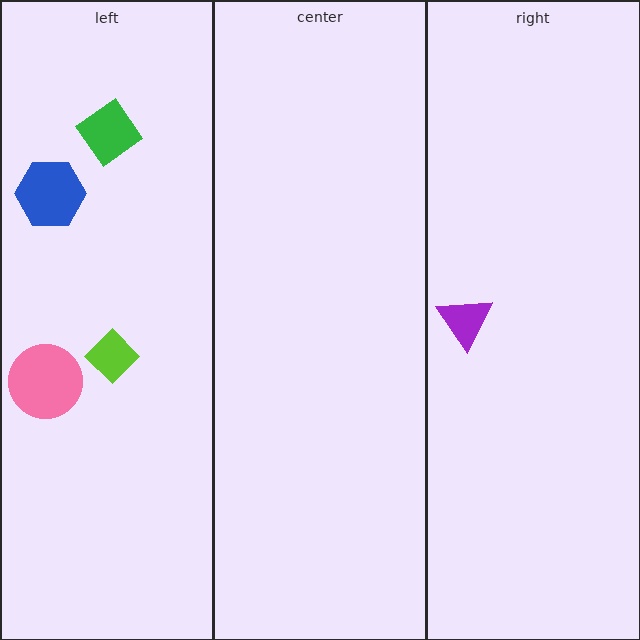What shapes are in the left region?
The pink circle, the lime diamond, the blue hexagon, the green diamond.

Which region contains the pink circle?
The left region.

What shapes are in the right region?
The purple triangle.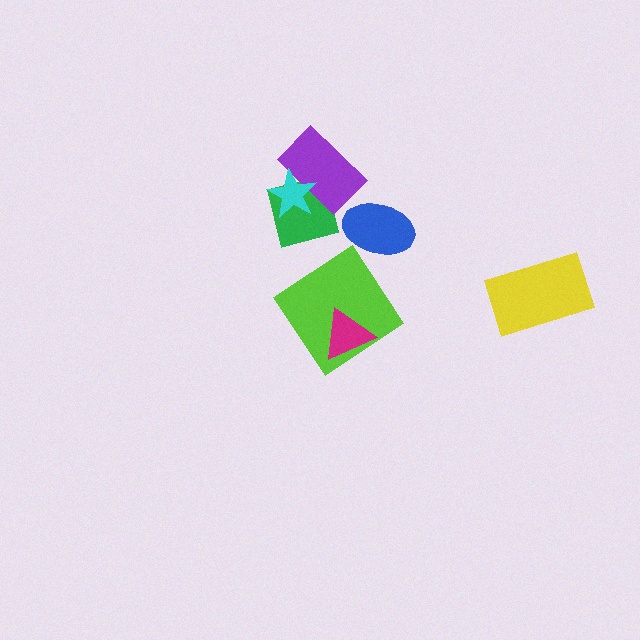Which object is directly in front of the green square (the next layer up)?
The purple rectangle is directly in front of the green square.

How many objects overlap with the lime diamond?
1 object overlaps with the lime diamond.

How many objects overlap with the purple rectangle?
2 objects overlap with the purple rectangle.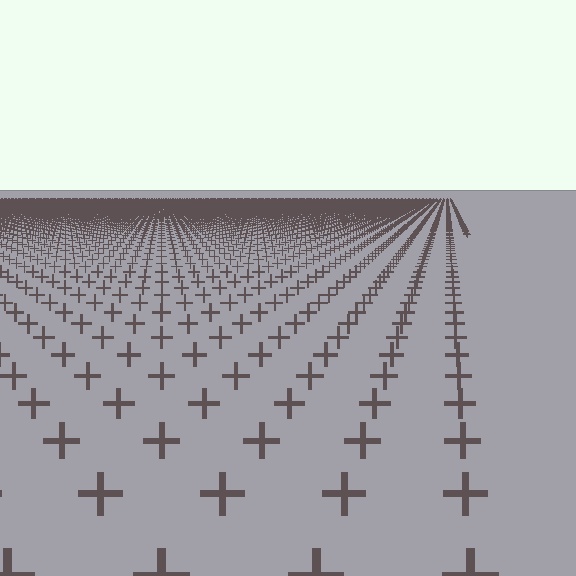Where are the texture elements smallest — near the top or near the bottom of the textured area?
Near the top.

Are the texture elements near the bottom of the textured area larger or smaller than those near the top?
Larger. Near the bottom, elements are closer to the viewer and appear at a bigger on-screen size.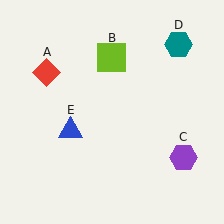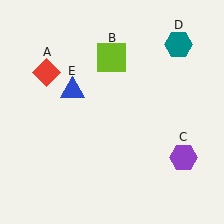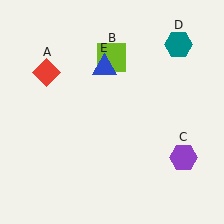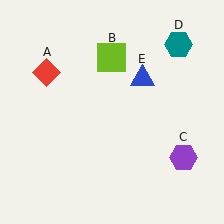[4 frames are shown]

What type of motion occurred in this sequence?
The blue triangle (object E) rotated clockwise around the center of the scene.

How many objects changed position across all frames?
1 object changed position: blue triangle (object E).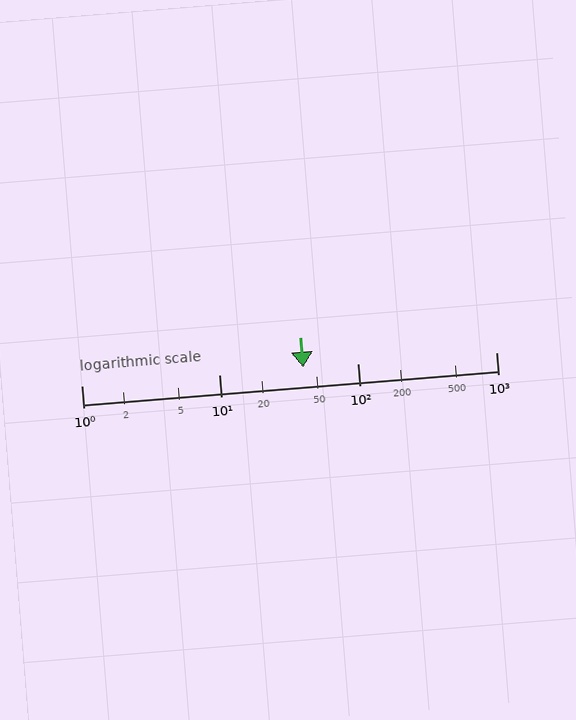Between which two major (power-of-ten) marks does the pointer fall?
The pointer is between 10 and 100.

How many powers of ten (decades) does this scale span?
The scale spans 3 decades, from 1 to 1000.